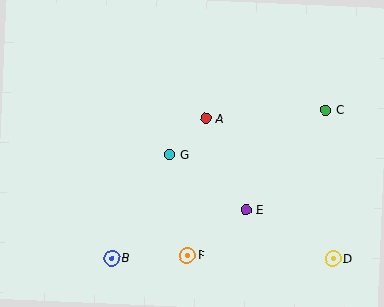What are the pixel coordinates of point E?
Point E is at (246, 210).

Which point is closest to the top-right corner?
Point C is closest to the top-right corner.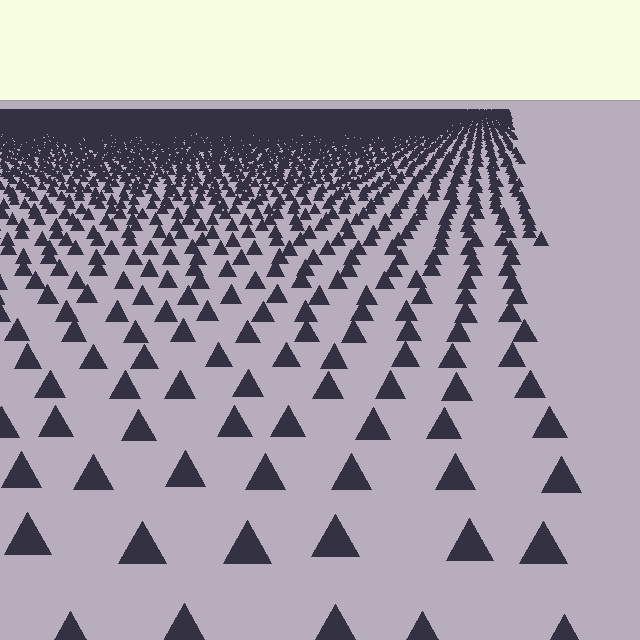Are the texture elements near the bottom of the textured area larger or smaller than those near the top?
Larger. Near the bottom, elements are closer to the viewer and appear at a bigger on-screen size.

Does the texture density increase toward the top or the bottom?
Density increases toward the top.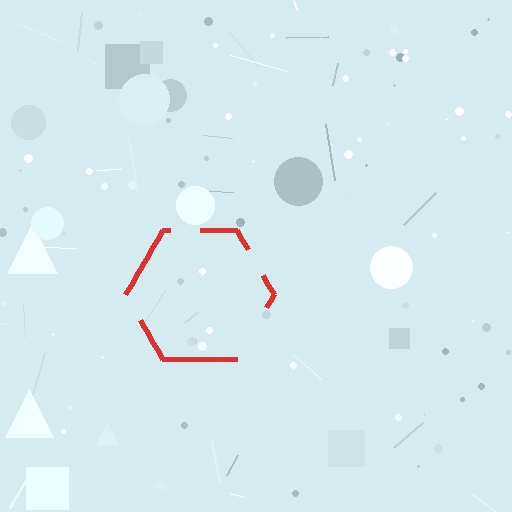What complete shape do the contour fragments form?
The contour fragments form a hexagon.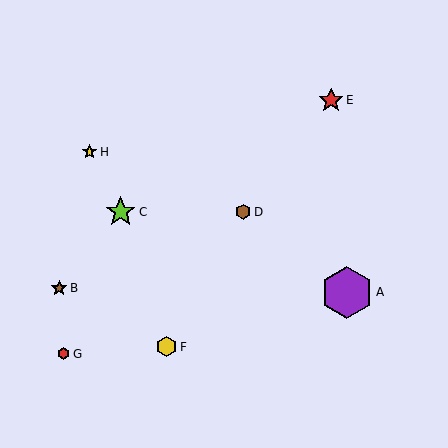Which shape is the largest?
The purple hexagon (labeled A) is the largest.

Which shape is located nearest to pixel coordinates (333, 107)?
The red star (labeled E) at (331, 100) is nearest to that location.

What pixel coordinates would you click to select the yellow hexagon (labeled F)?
Click at (167, 347) to select the yellow hexagon F.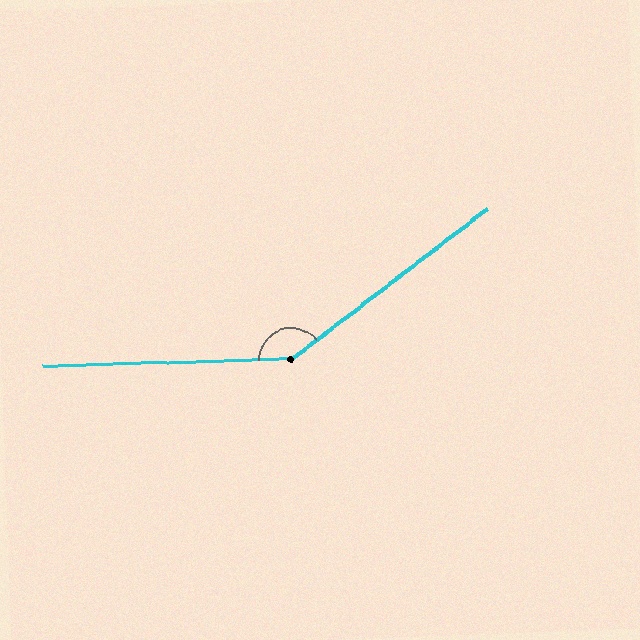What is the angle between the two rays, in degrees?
Approximately 144 degrees.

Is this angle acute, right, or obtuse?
It is obtuse.